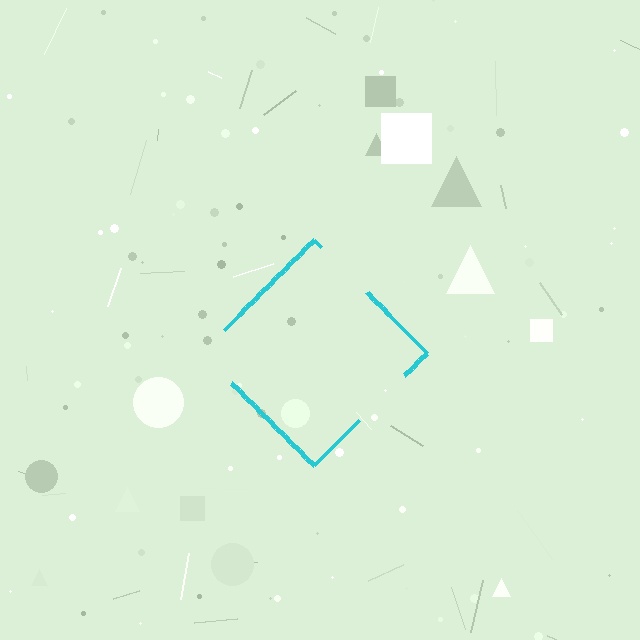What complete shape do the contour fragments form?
The contour fragments form a diamond.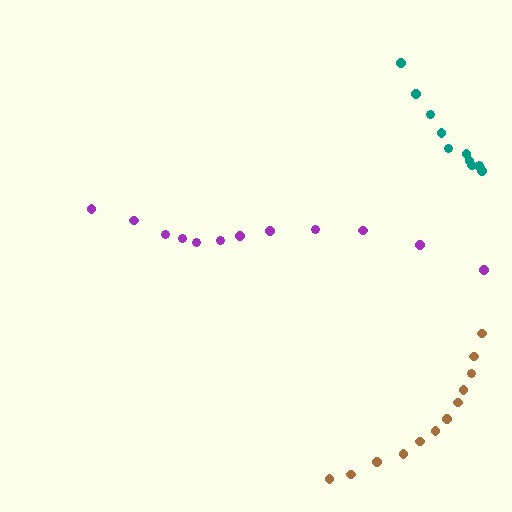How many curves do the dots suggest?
There are 3 distinct paths.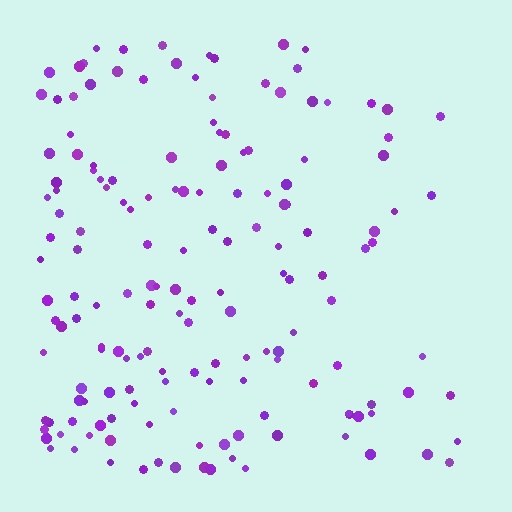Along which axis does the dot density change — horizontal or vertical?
Horizontal.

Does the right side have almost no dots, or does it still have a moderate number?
Still a moderate number, just noticeably fewer than the left.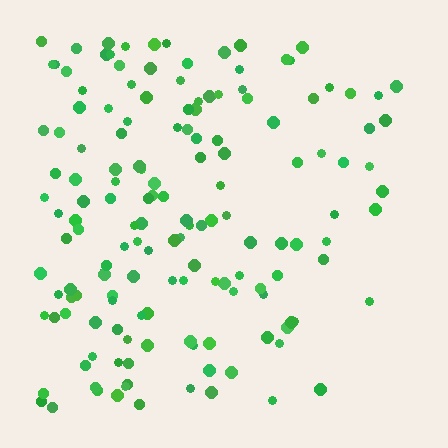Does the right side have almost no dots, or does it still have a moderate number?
Still a moderate number, just noticeably fewer than the left.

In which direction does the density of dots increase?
From right to left, with the left side densest.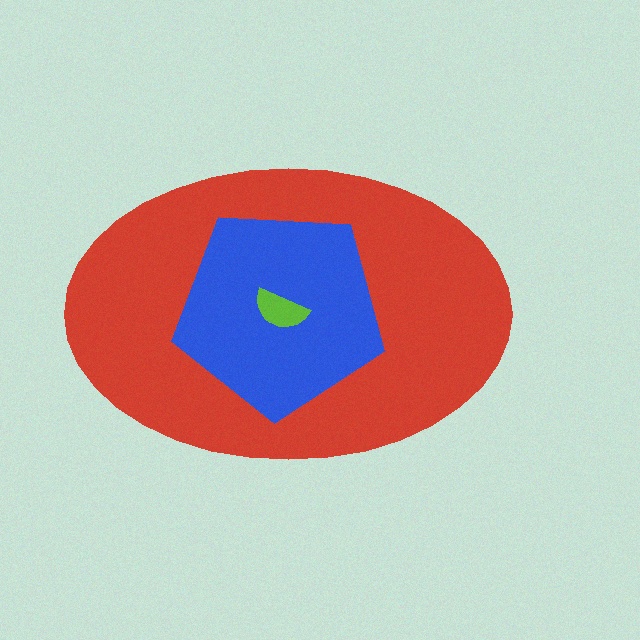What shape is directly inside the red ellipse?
The blue pentagon.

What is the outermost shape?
The red ellipse.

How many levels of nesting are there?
3.